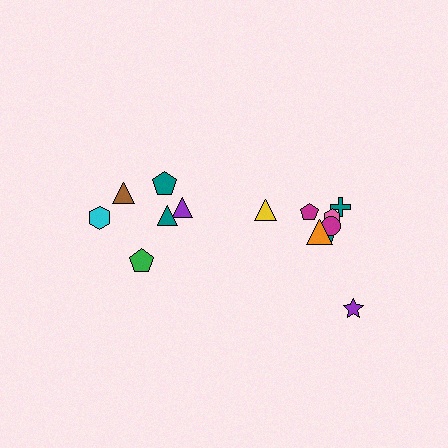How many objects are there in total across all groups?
There are 14 objects.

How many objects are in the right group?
There are 8 objects.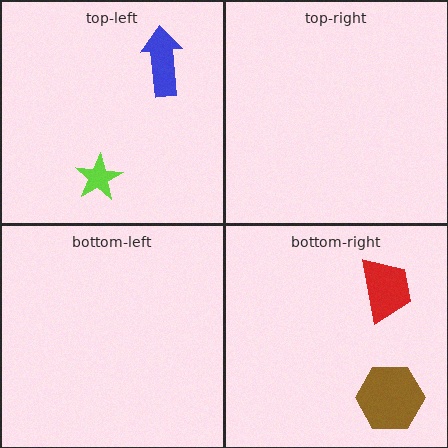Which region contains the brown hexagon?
The bottom-right region.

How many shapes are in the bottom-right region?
2.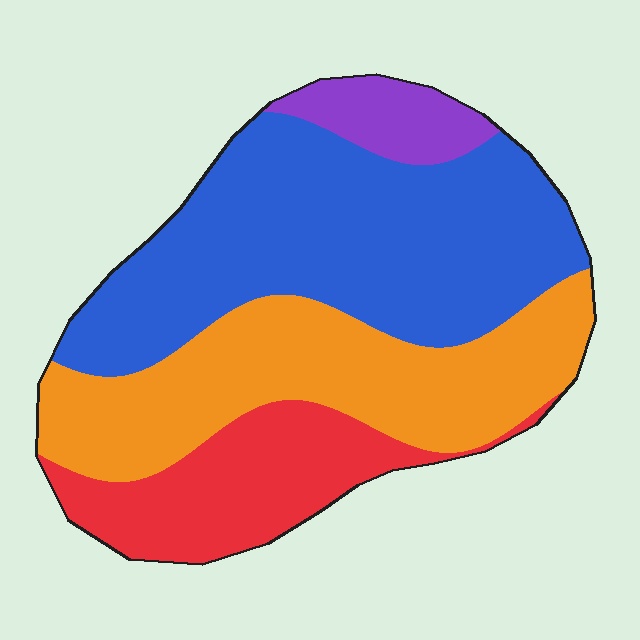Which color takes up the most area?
Blue, at roughly 45%.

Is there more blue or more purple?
Blue.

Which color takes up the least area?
Purple, at roughly 5%.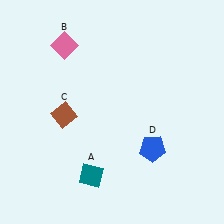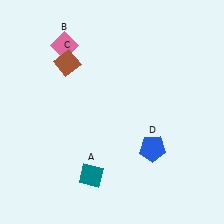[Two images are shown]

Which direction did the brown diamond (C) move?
The brown diamond (C) moved up.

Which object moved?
The brown diamond (C) moved up.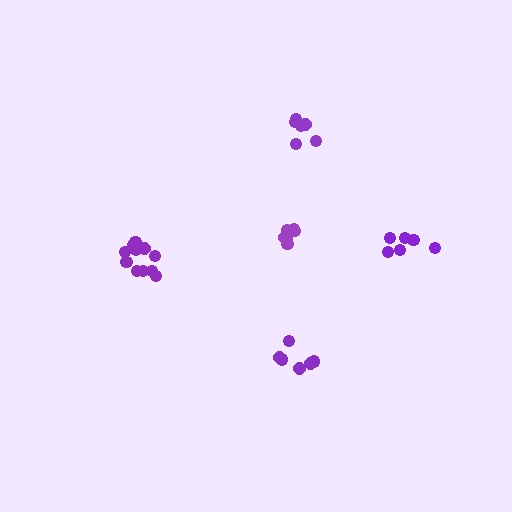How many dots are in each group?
Group 1: 11 dots, Group 2: 6 dots, Group 3: 6 dots, Group 4: 7 dots, Group 5: 6 dots (36 total).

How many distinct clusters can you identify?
There are 5 distinct clusters.